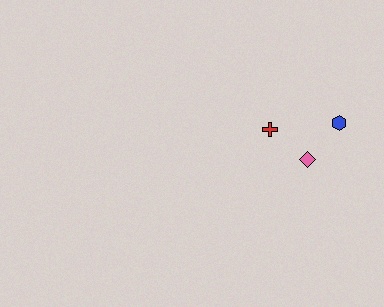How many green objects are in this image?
There are no green objects.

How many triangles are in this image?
There are no triangles.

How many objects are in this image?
There are 3 objects.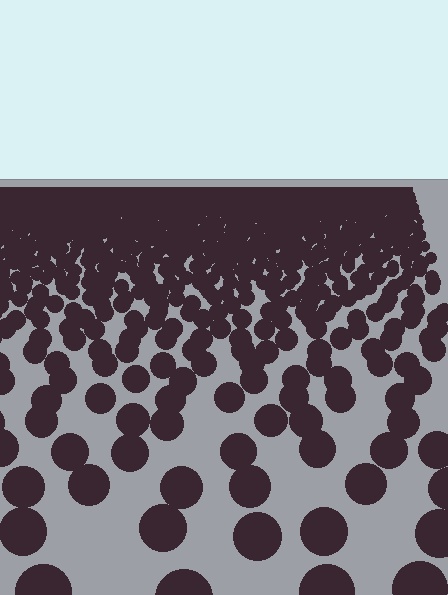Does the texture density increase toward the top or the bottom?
Density increases toward the top.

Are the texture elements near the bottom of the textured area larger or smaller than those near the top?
Larger. Near the bottom, elements are closer to the viewer and appear at a bigger on-screen size.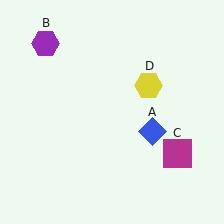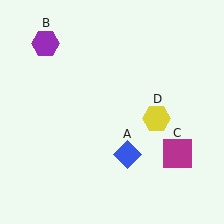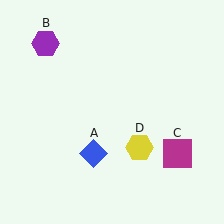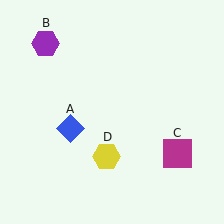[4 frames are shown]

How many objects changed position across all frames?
2 objects changed position: blue diamond (object A), yellow hexagon (object D).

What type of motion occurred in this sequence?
The blue diamond (object A), yellow hexagon (object D) rotated clockwise around the center of the scene.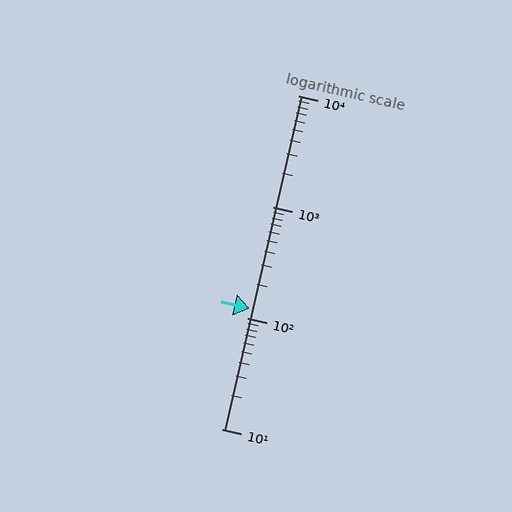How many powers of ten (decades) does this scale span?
The scale spans 3 decades, from 10 to 10000.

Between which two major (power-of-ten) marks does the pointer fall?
The pointer is between 100 and 1000.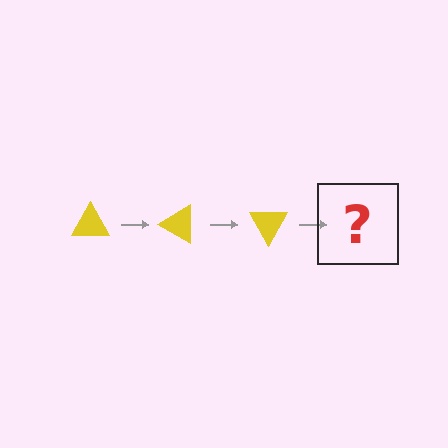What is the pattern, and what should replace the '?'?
The pattern is that the triangle rotates 30 degrees each step. The '?' should be a yellow triangle rotated 90 degrees.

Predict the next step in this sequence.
The next step is a yellow triangle rotated 90 degrees.